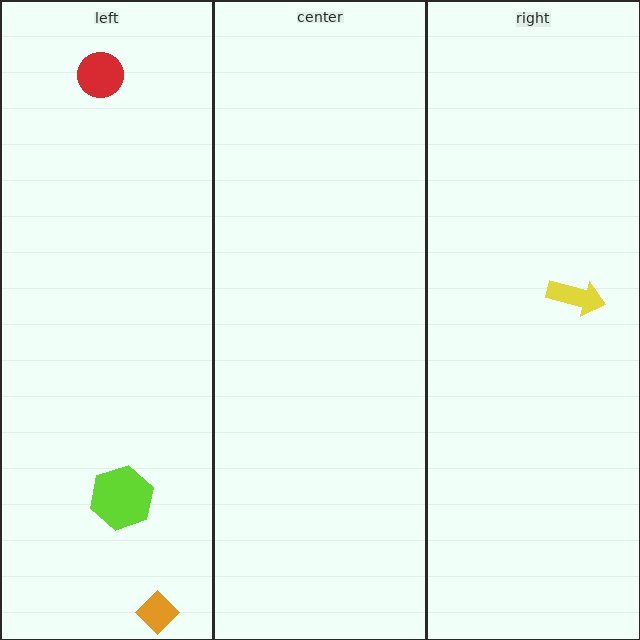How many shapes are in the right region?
1.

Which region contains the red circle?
The left region.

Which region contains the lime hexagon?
The left region.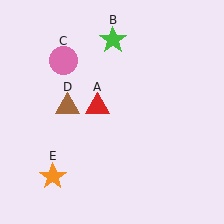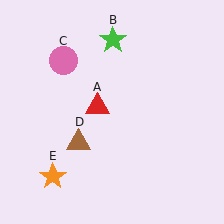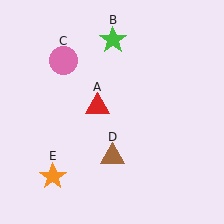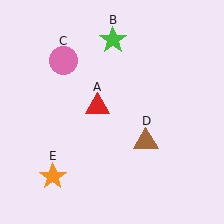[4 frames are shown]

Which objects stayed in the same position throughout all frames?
Red triangle (object A) and green star (object B) and pink circle (object C) and orange star (object E) remained stationary.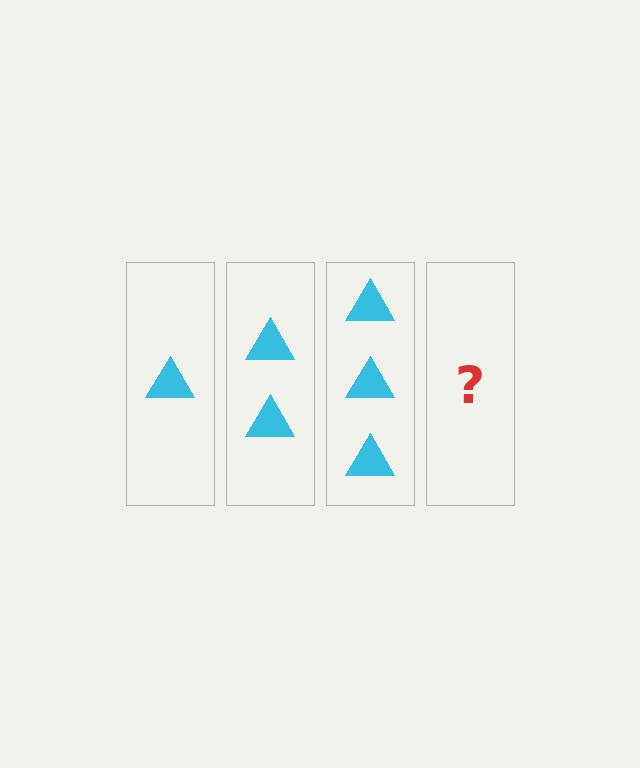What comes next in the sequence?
The next element should be 4 triangles.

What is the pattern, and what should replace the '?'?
The pattern is that each step adds one more triangle. The '?' should be 4 triangles.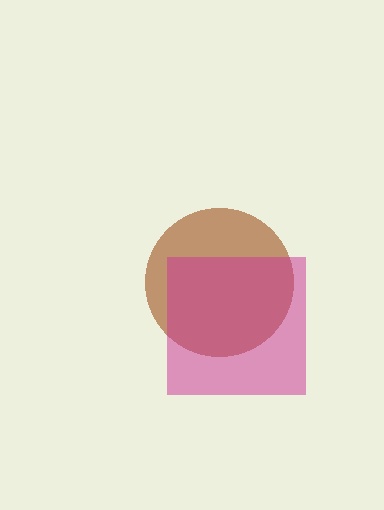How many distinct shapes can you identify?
There are 2 distinct shapes: a brown circle, a magenta square.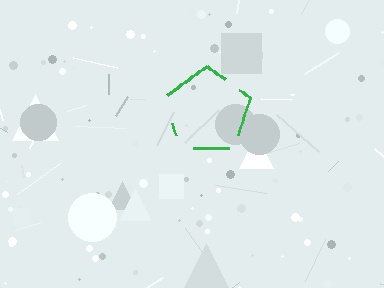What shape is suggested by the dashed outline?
The dashed outline suggests a pentagon.